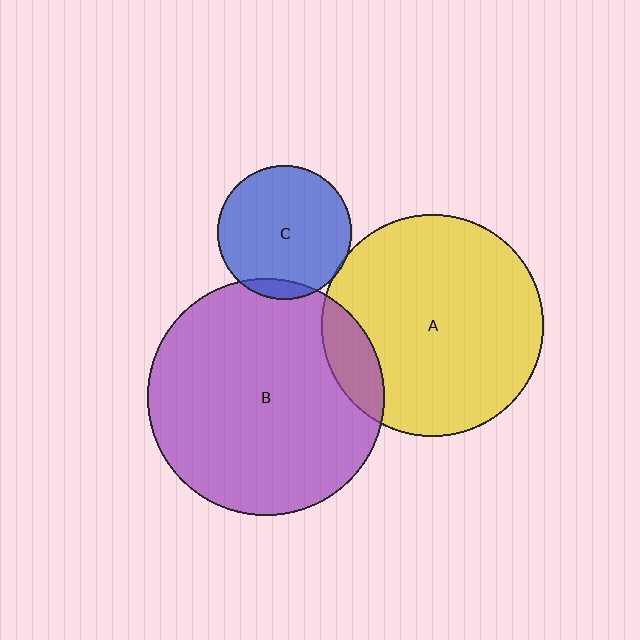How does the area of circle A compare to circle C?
Approximately 2.7 times.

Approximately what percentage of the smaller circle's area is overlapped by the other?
Approximately 10%.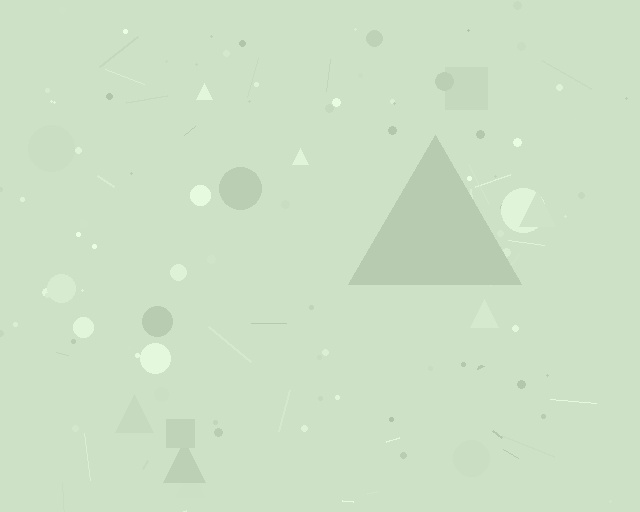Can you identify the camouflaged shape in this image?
The camouflaged shape is a triangle.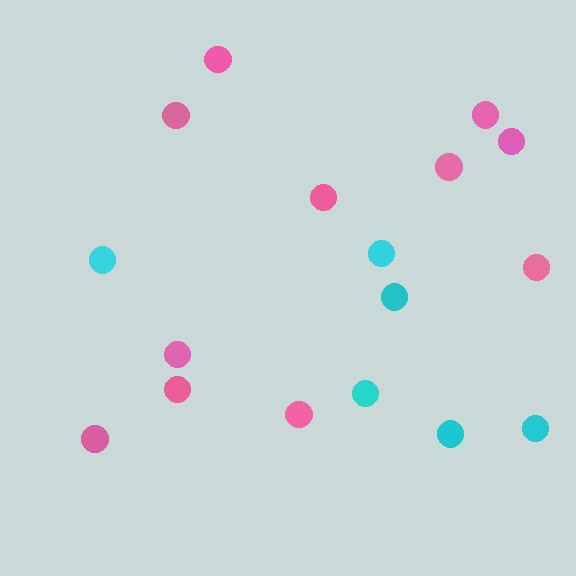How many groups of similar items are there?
There are 2 groups: one group of cyan circles (6) and one group of pink circles (11).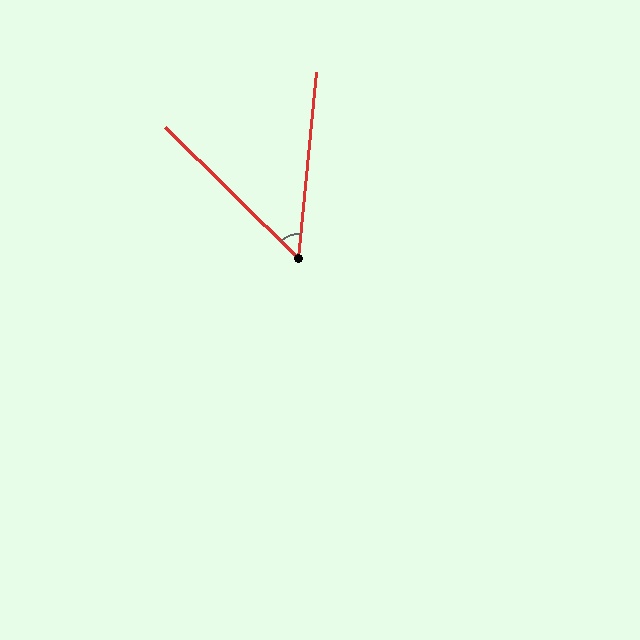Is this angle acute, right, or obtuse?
It is acute.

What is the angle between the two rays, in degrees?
Approximately 51 degrees.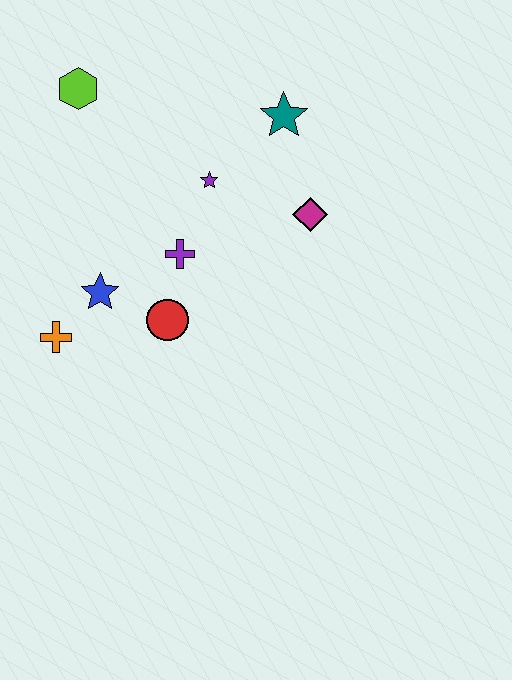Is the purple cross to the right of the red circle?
Yes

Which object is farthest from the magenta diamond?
The orange cross is farthest from the magenta diamond.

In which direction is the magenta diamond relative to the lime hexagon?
The magenta diamond is to the right of the lime hexagon.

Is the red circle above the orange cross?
Yes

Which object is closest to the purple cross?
The red circle is closest to the purple cross.